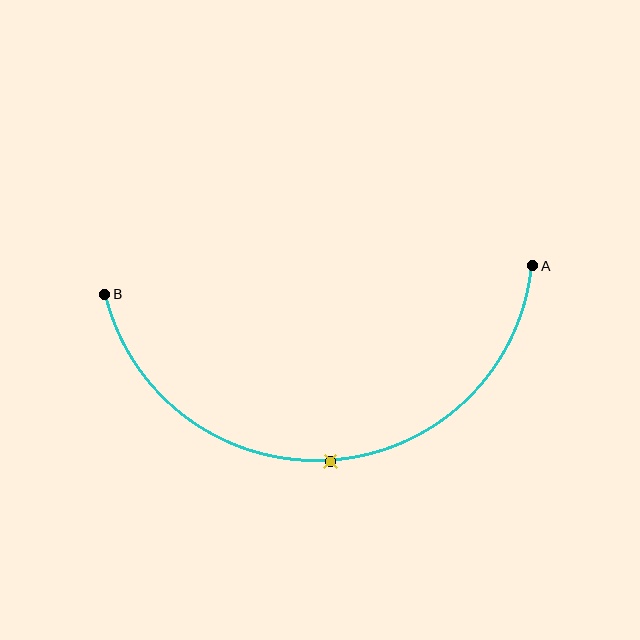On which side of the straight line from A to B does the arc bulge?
The arc bulges below the straight line connecting A and B.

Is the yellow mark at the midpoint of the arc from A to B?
Yes. The yellow mark lies on the arc at equal arc-length from both A and B — it is the arc midpoint.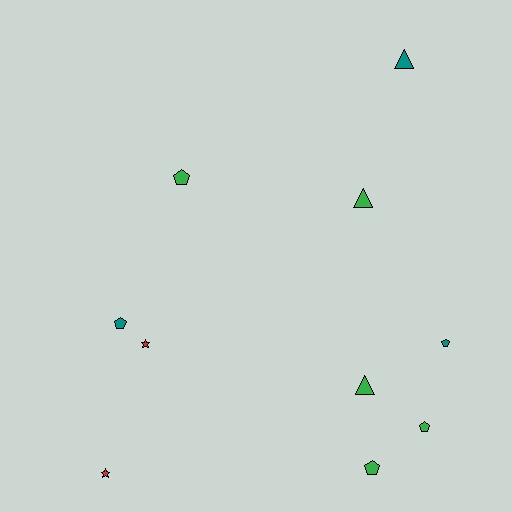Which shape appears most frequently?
Pentagon, with 5 objects.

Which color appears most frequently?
Green, with 5 objects.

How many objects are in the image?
There are 10 objects.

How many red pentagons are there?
There are no red pentagons.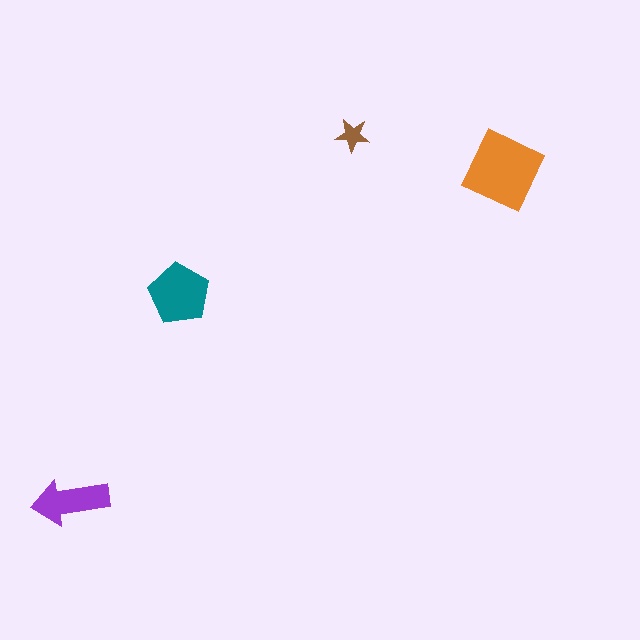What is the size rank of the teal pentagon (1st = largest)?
2nd.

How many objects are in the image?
There are 4 objects in the image.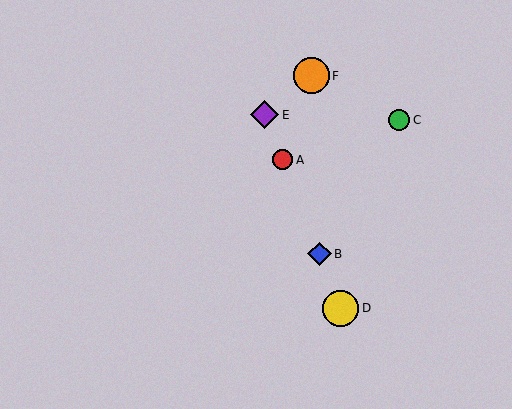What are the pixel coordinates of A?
Object A is at (282, 160).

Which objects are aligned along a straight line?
Objects A, B, D, E are aligned along a straight line.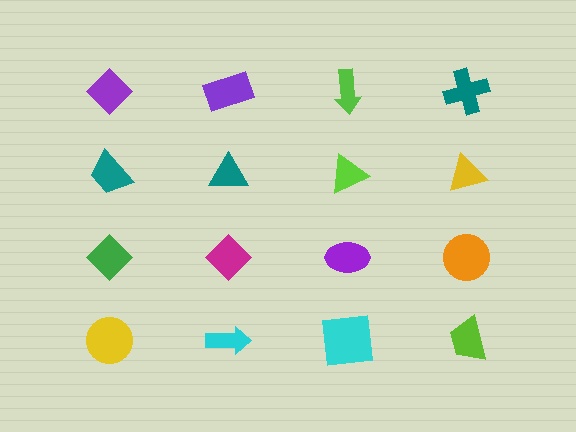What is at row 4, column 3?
A cyan square.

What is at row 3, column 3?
A purple ellipse.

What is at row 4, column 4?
A lime trapezoid.